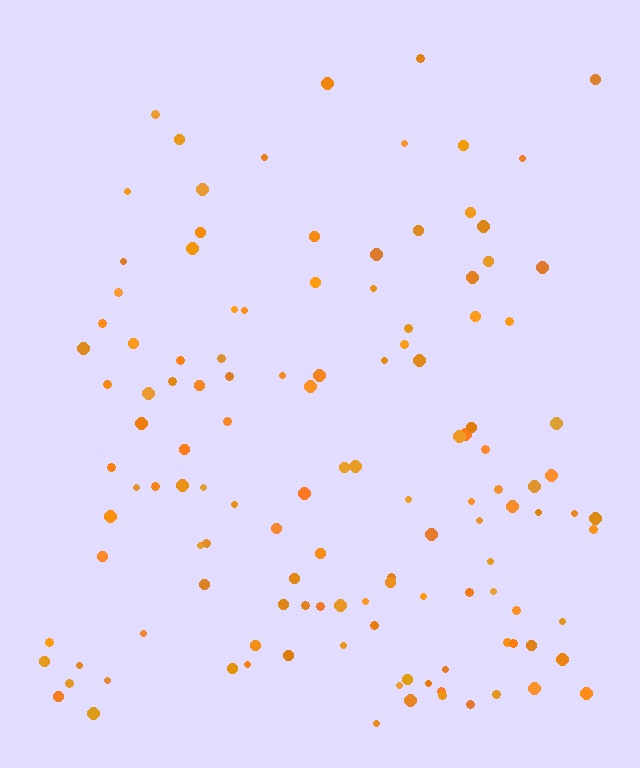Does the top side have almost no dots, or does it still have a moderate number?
Still a moderate number, just noticeably fewer than the bottom.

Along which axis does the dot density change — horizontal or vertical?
Vertical.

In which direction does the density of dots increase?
From top to bottom, with the bottom side densest.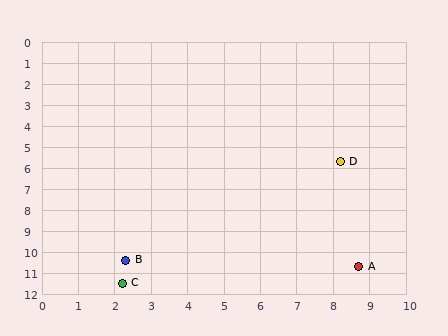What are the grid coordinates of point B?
Point B is at approximately (2.3, 10.4).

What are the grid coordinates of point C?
Point C is at approximately (2.2, 11.5).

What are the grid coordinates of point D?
Point D is at approximately (8.2, 5.7).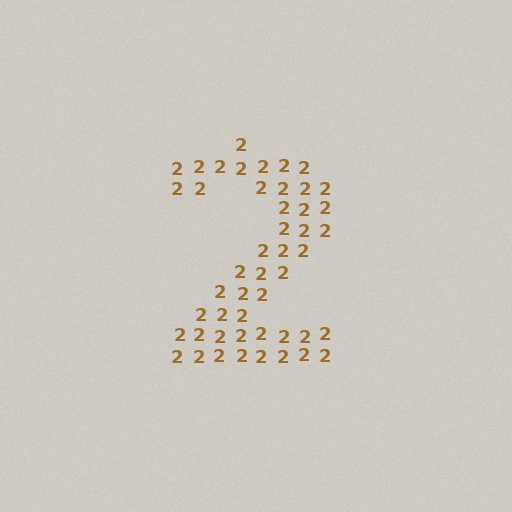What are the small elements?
The small elements are digit 2's.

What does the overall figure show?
The overall figure shows the digit 2.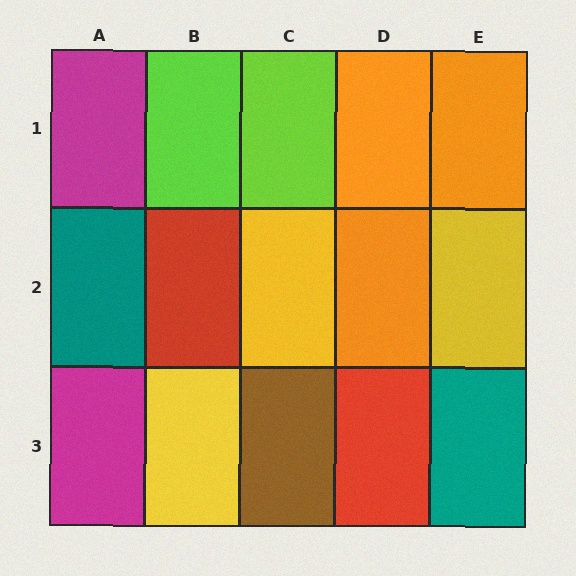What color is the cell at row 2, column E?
Yellow.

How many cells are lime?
2 cells are lime.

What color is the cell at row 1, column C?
Lime.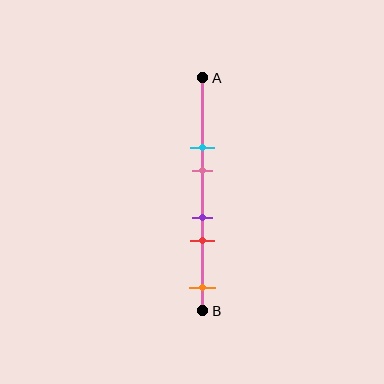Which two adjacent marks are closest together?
The purple and red marks are the closest adjacent pair.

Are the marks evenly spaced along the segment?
No, the marks are not evenly spaced.